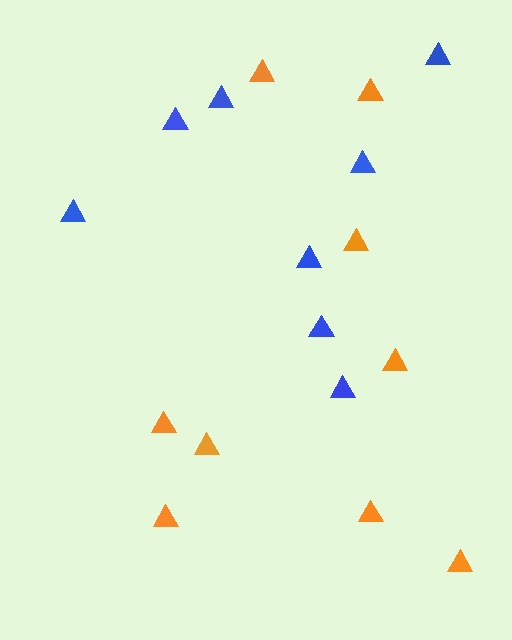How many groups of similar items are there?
There are 2 groups: one group of blue triangles (8) and one group of orange triangles (9).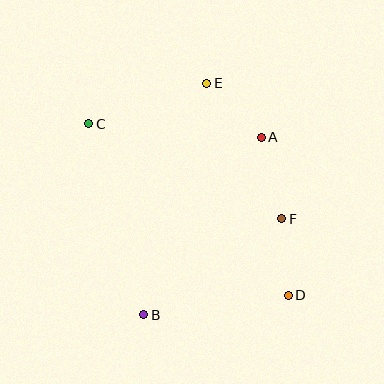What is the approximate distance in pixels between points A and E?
The distance between A and E is approximately 77 pixels.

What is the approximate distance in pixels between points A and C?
The distance between A and C is approximately 173 pixels.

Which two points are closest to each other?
Points D and F are closest to each other.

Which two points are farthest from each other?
Points C and D are farthest from each other.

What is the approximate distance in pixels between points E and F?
The distance between E and F is approximately 155 pixels.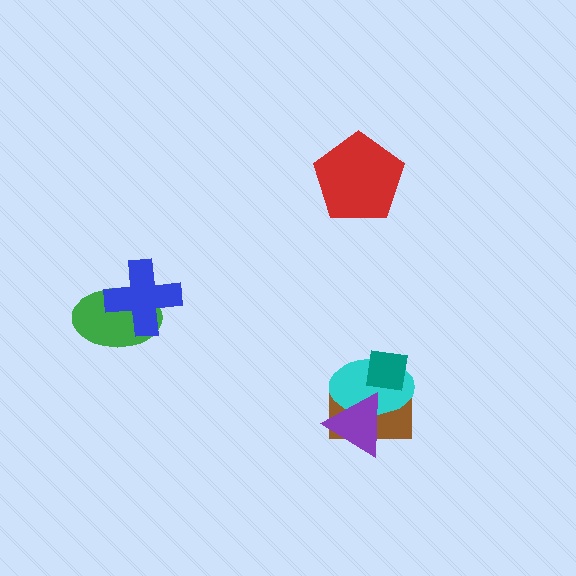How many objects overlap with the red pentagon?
0 objects overlap with the red pentagon.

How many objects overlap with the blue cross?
1 object overlaps with the blue cross.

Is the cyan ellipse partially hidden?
Yes, it is partially covered by another shape.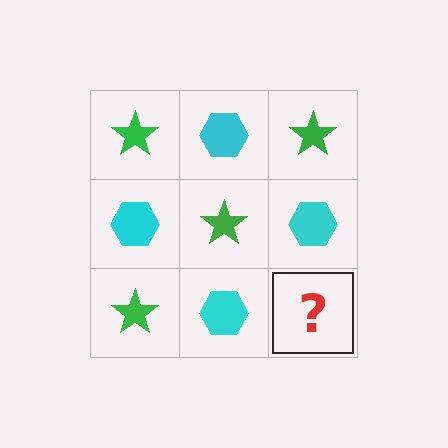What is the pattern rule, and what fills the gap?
The rule is that it alternates green star and cyan hexagon in a checkerboard pattern. The gap should be filled with a green star.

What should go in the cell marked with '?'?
The missing cell should contain a green star.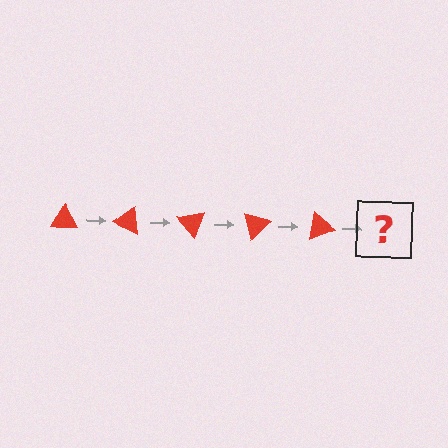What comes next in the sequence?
The next element should be a red triangle rotated 125 degrees.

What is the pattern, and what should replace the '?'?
The pattern is that the triangle rotates 25 degrees each step. The '?' should be a red triangle rotated 125 degrees.